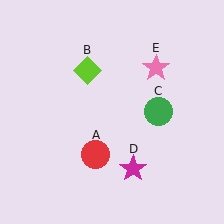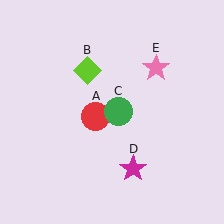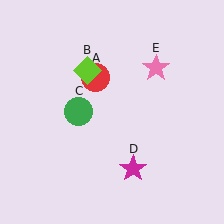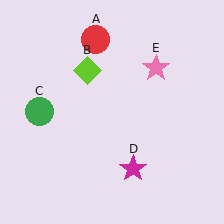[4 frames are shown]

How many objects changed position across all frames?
2 objects changed position: red circle (object A), green circle (object C).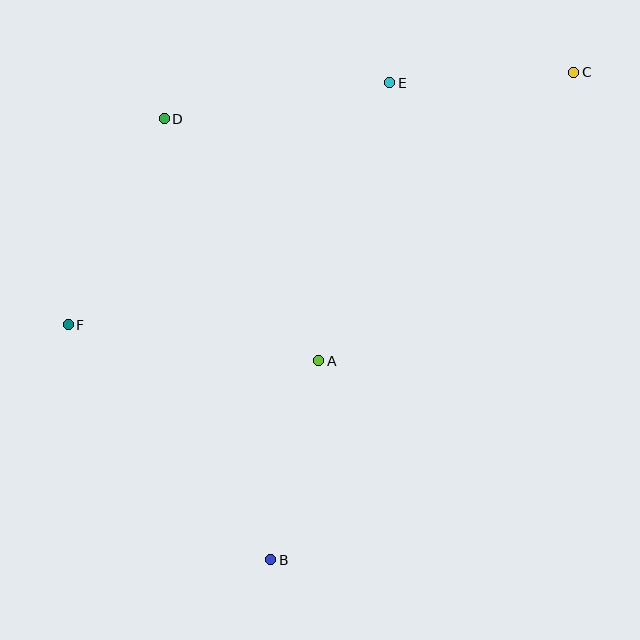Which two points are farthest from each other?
Points B and C are farthest from each other.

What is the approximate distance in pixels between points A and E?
The distance between A and E is approximately 286 pixels.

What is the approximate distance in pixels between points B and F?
The distance between B and F is approximately 310 pixels.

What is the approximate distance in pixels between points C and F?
The distance between C and F is approximately 565 pixels.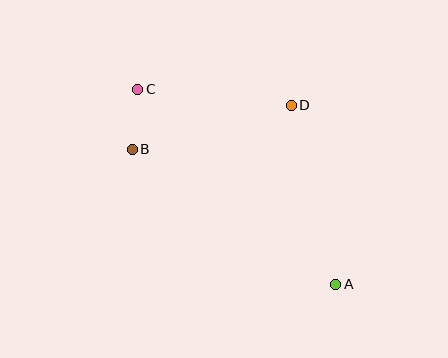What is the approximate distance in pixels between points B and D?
The distance between B and D is approximately 165 pixels.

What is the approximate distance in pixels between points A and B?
The distance between A and B is approximately 244 pixels.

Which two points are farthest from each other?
Points A and C are farthest from each other.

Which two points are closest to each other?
Points B and C are closest to each other.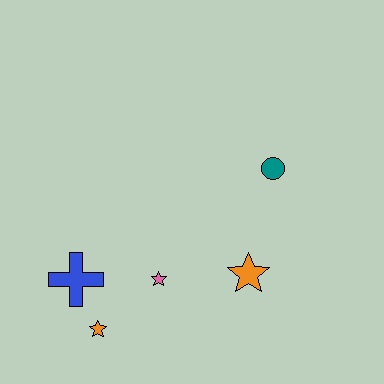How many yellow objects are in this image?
There are no yellow objects.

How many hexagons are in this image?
There are no hexagons.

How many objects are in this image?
There are 5 objects.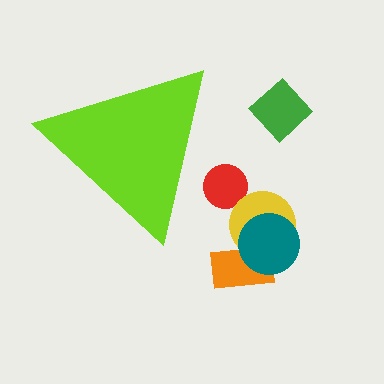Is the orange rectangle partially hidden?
No, the orange rectangle is fully visible.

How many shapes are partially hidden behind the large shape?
1 shape is partially hidden.